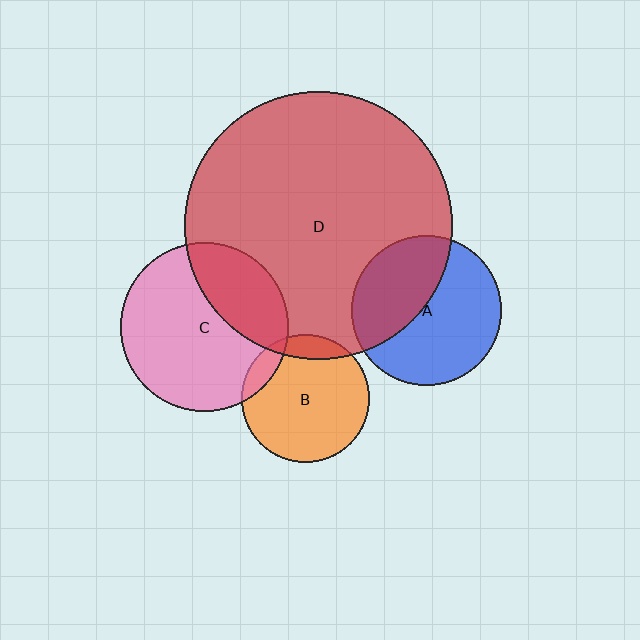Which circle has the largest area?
Circle D (red).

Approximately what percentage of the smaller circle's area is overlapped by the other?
Approximately 10%.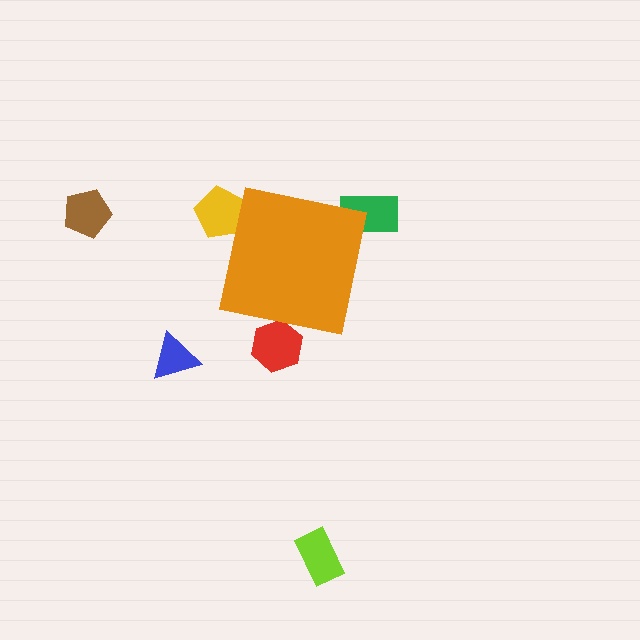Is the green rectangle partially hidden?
Yes, the green rectangle is partially hidden behind the orange square.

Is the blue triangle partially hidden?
No, the blue triangle is fully visible.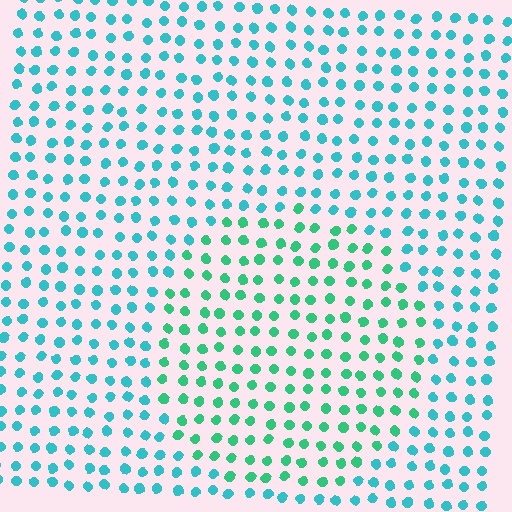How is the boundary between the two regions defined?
The boundary is defined purely by a slight shift in hue (about 32 degrees). Spacing, size, and orientation are identical on both sides.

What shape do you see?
I see a circle.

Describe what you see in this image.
The image is filled with small cyan elements in a uniform arrangement. A circle-shaped region is visible where the elements are tinted to a slightly different hue, forming a subtle color boundary.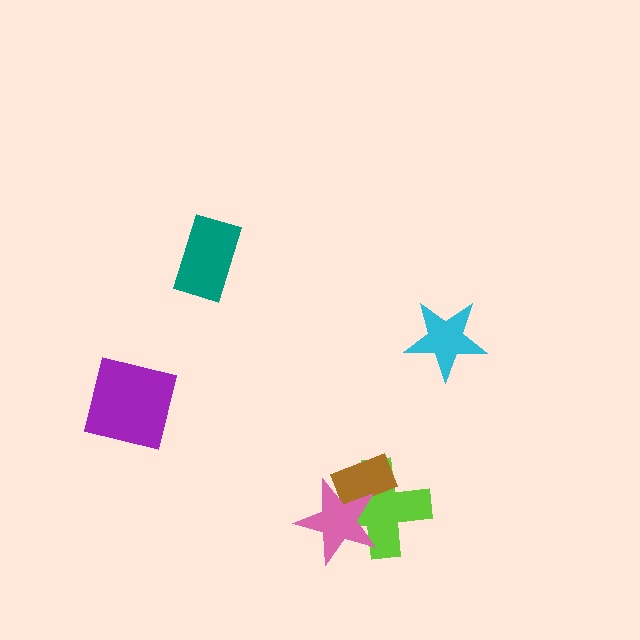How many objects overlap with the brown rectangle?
2 objects overlap with the brown rectangle.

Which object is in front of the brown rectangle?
The pink star is in front of the brown rectangle.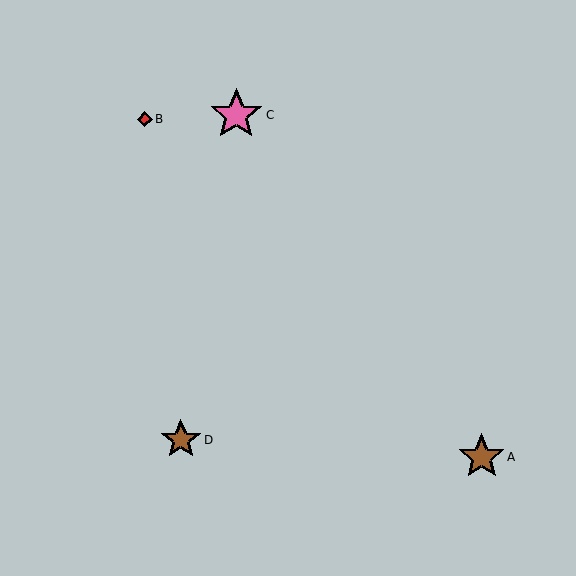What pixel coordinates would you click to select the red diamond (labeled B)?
Click at (145, 119) to select the red diamond B.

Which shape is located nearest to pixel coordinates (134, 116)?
The red diamond (labeled B) at (145, 119) is nearest to that location.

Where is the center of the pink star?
The center of the pink star is at (236, 115).